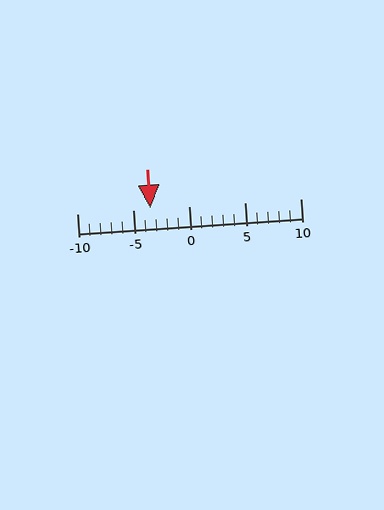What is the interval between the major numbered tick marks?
The major tick marks are spaced 5 units apart.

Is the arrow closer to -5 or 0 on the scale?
The arrow is closer to -5.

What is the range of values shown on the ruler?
The ruler shows values from -10 to 10.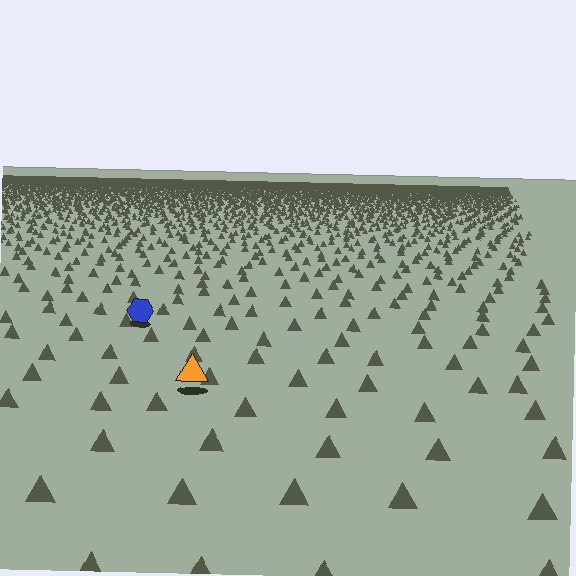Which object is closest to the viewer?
The orange triangle is closest. The texture marks near it are larger and more spread out.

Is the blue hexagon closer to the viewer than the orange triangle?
No. The orange triangle is closer — you can tell from the texture gradient: the ground texture is coarser near it.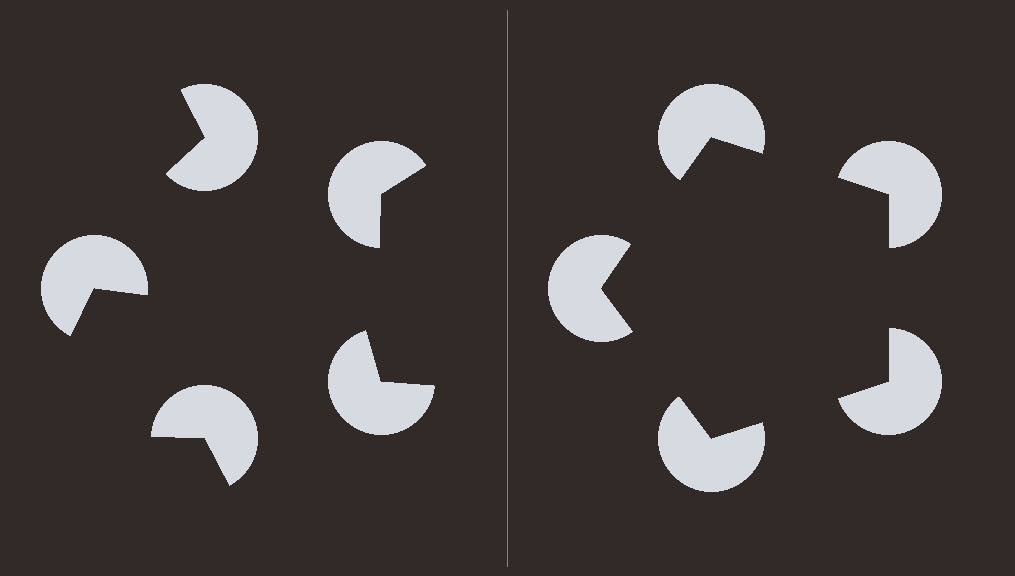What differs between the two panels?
The pac-man discs are positioned identically on both sides; only the wedge orientations differ. On the right they align to a pentagon; on the left they are misaligned.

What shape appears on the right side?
An illusory pentagon.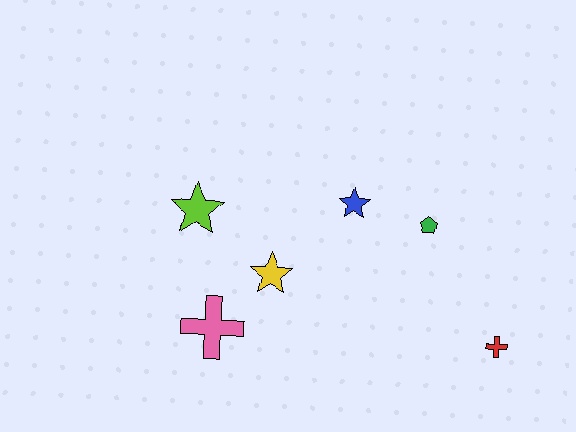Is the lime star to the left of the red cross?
Yes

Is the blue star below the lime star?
No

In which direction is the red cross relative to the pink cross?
The red cross is to the right of the pink cross.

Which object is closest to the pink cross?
The yellow star is closest to the pink cross.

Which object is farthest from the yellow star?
The red cross is farthest from the yellow star.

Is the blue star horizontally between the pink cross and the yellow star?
No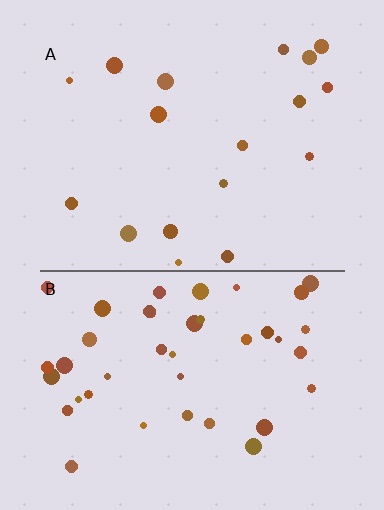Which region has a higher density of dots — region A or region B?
B (the bottom).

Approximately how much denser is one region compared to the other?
Approximately 2.3× — region B over region A.